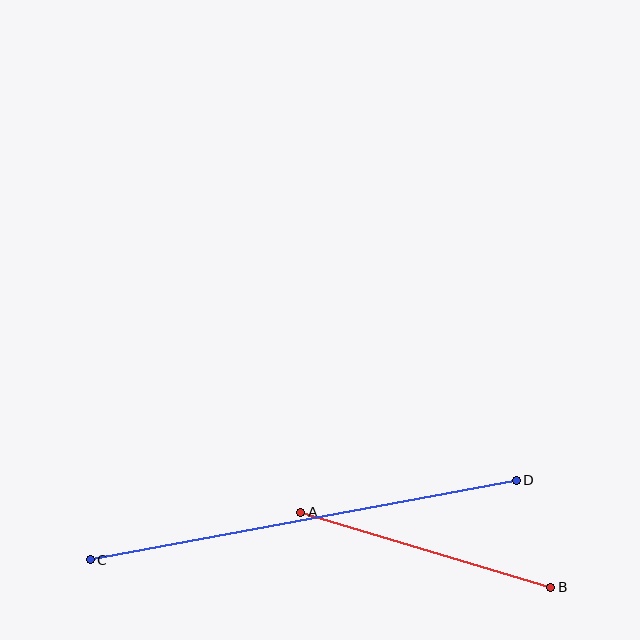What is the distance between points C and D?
The distance is approximately 433 pixels.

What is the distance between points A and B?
The distance is approximately 261 pixels.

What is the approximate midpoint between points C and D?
The midpoint is at approximately (303, 520) pixels.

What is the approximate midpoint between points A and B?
The midpoint is at approximately (426, 550) pixels.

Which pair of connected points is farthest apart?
Points C and D are farthest apart.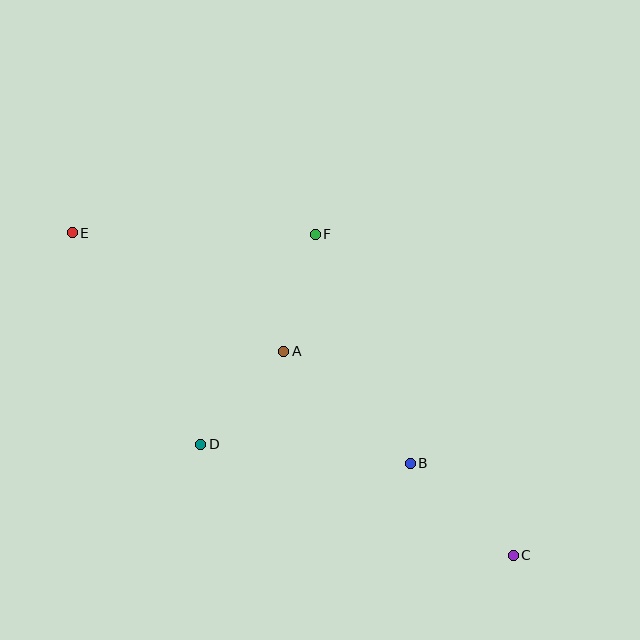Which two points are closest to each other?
Points A and F are closest to each other.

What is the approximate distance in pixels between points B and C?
The distance between B and C is approximately 138 pixels.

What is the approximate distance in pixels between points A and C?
The distance between A and C is approximately 307 pixels.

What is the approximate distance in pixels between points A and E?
The distance between A and E is approximately 243 pixels.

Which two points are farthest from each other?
Points C and E are farthest from each other.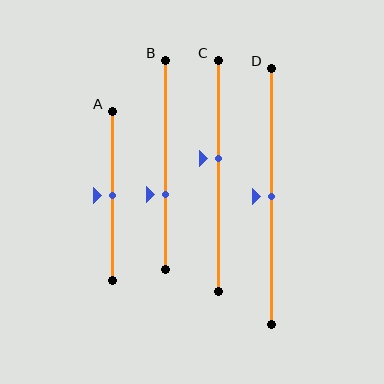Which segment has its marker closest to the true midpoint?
Segment A has its marker closest to the true midpoint.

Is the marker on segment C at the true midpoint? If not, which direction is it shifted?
No, the marker on segment C is shifted upward by about 8% of the segment length.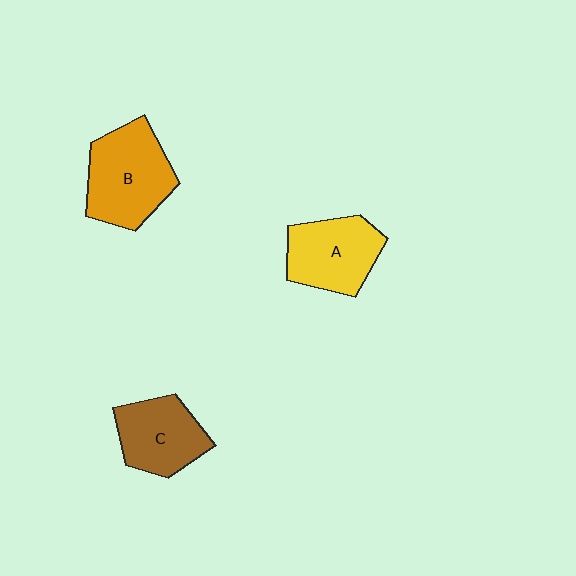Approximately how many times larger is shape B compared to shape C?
Approximately 1.3 times.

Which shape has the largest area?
Shape B (orange).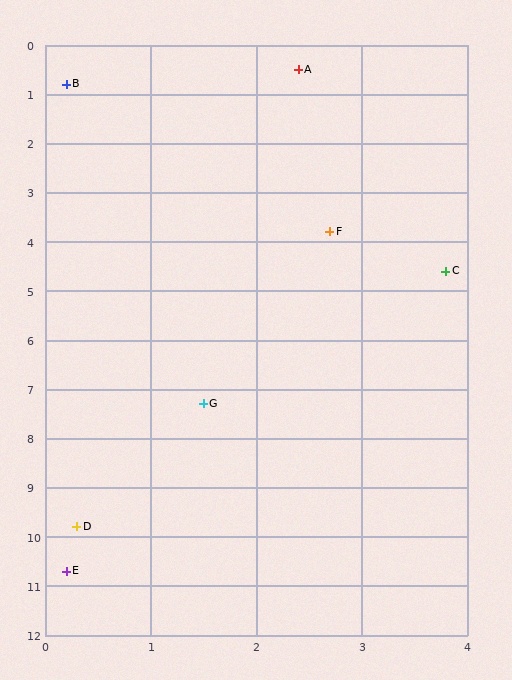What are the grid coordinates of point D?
Point D is at approximately (0.3, 9.8).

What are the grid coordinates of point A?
Point A is at approximately (2.4, 0.5).